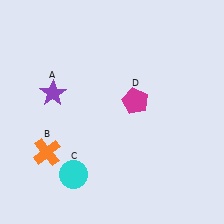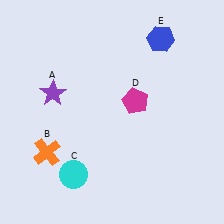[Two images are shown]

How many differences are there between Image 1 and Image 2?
There is 1 difference between the two images.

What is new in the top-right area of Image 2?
A blue hexagon (E) was added in the top-right area of Image 2.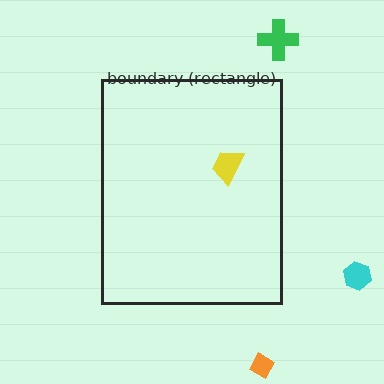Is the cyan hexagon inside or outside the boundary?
Outside.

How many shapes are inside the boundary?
1 inside, 3 outside.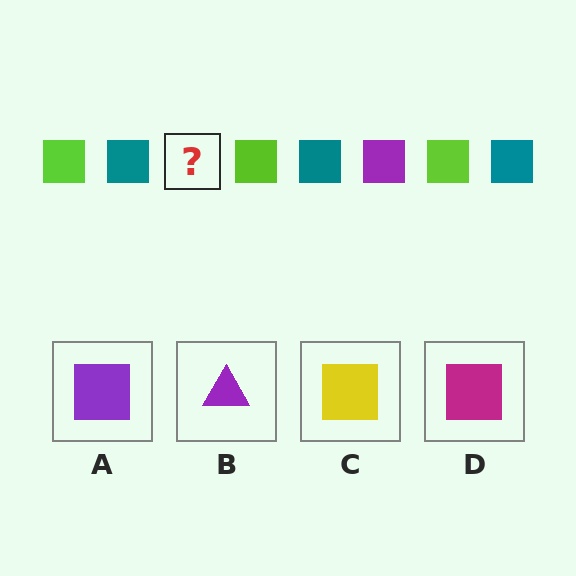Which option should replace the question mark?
Option A.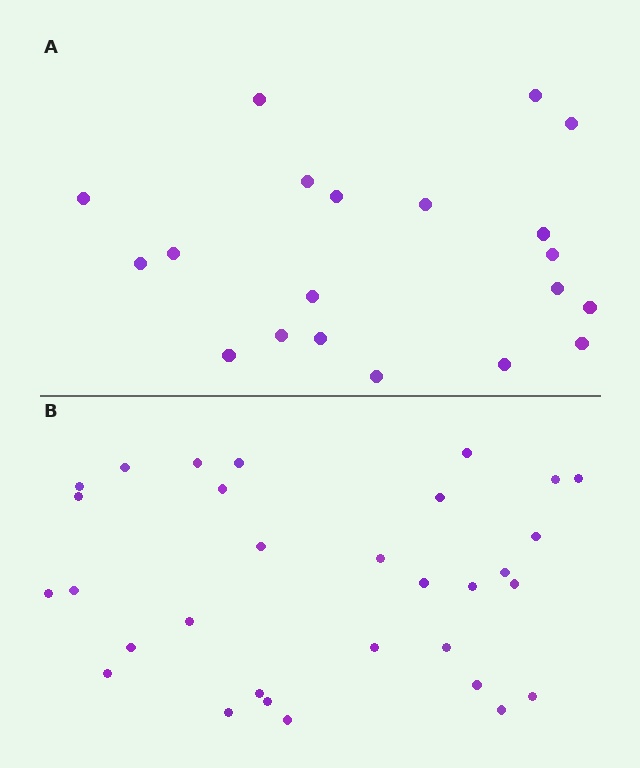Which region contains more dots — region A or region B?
Region B (the bottom region) has more dots.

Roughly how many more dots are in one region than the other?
Region B has roughly 12 or so more dots than region A.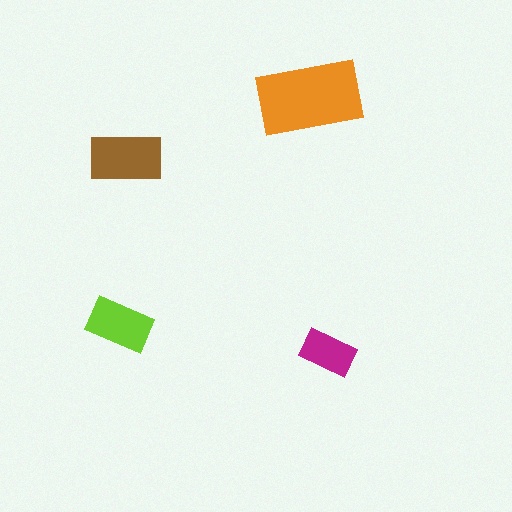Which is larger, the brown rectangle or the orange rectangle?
The orange one.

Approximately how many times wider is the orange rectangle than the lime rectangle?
About 1.5 times wider.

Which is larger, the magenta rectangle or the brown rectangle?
The brown one.